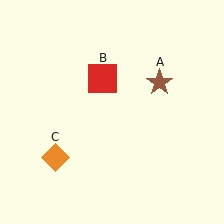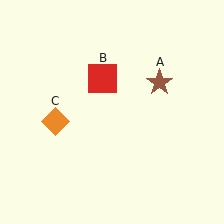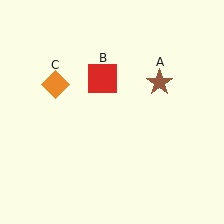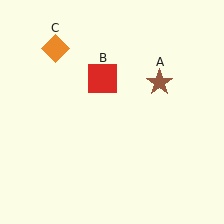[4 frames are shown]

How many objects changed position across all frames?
1 object changed position: orange diamond (object C).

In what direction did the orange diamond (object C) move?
The orange diamond (object C) moved up.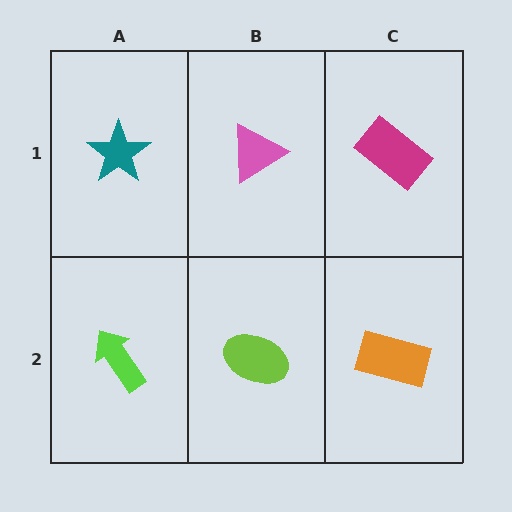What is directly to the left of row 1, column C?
A pink triangle.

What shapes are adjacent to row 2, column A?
A teal star (row 1, column A), a lime ellipse (row 2, column B).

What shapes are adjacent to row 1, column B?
A lime ellipse (row 2, column B), a teal star (row 1, column A), a magenta rectangle (row 1, column C).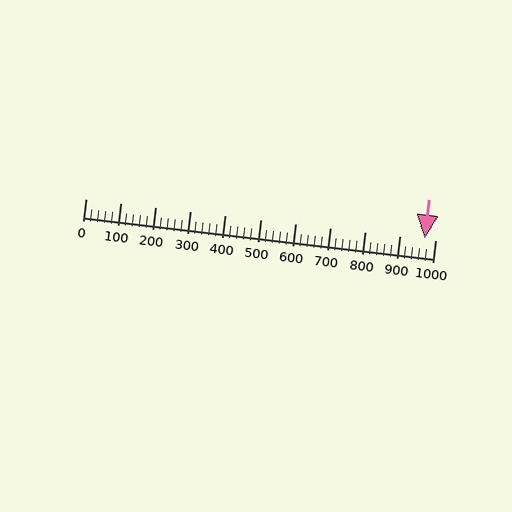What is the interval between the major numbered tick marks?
The major tick marks are spaced 100 units apart.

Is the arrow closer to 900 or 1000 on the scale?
The arrow is closer to 1000.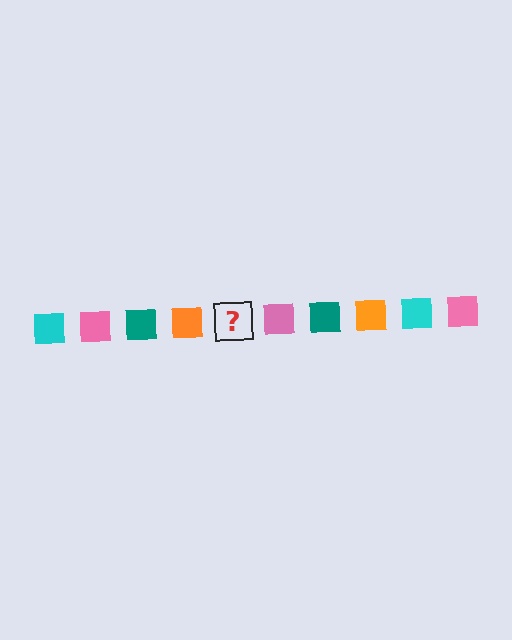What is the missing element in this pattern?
The missing element is a cyan square.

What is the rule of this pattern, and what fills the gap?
The rule is that the pattern cycles through cyan, pink, teal, orange squares. The gap should be filled with a cyan square.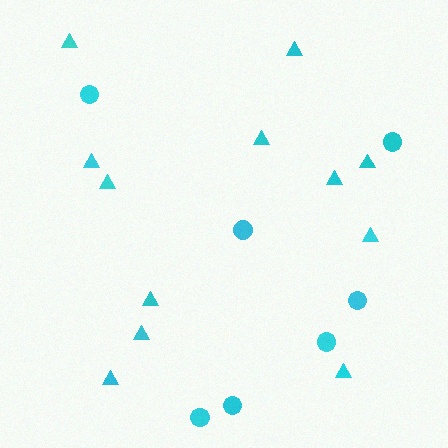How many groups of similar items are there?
There are 2 groups: one group of circles (7) and one group of triangles (12).